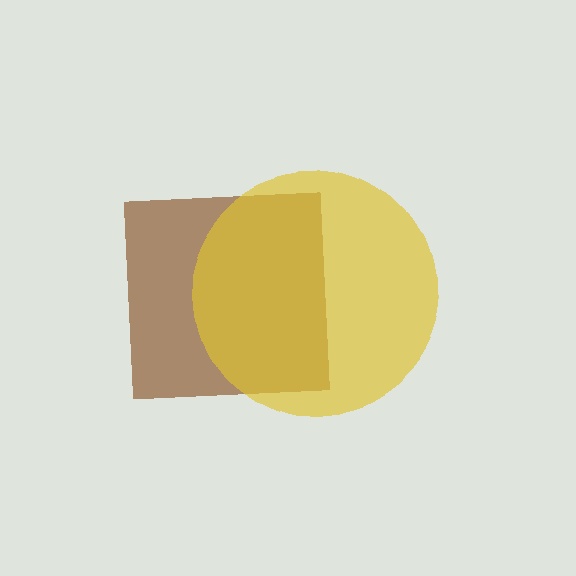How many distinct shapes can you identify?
There are 2 distinct shapes: a brown square, a yellow circle.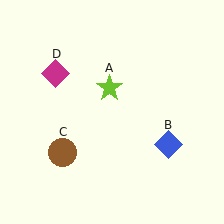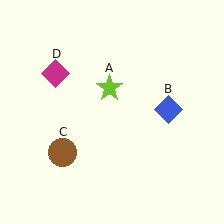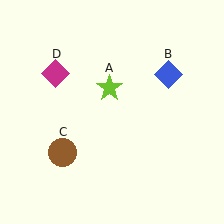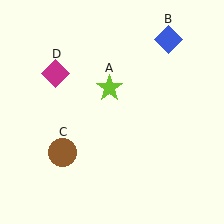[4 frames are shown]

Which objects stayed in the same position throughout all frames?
Lime star (object A) and brown circle (object C) and magenta diamond (object D) remained stationary.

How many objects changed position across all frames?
1 object changed position: blue diamond (object B).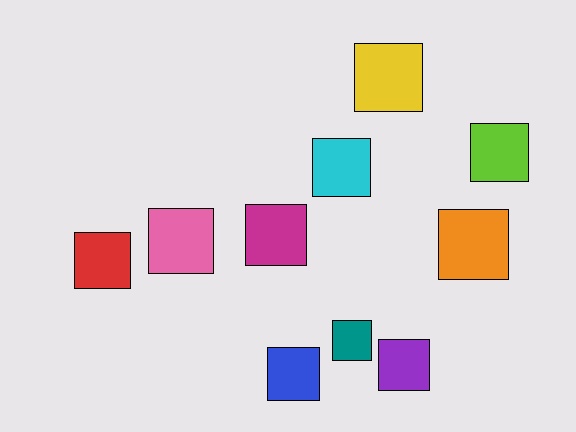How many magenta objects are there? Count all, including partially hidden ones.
There is 1 magenta object.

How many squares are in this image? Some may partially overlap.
There are 10 squares.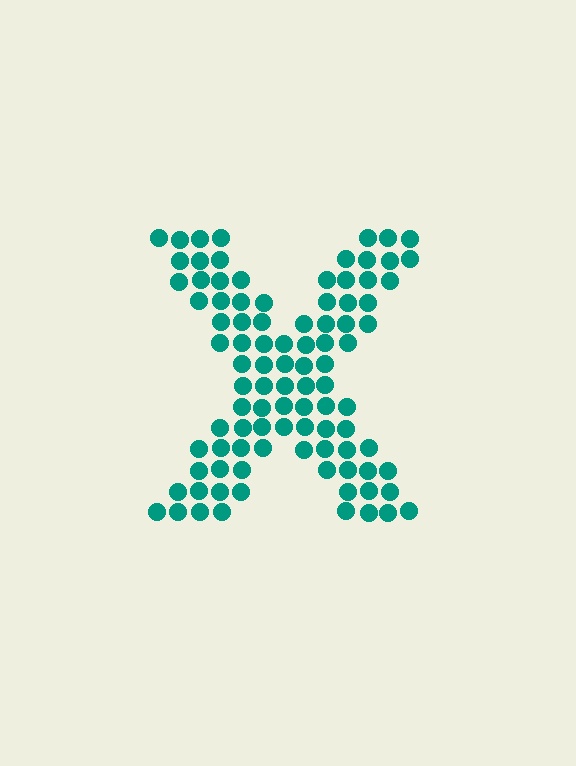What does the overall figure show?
The overall figure shows the letter X.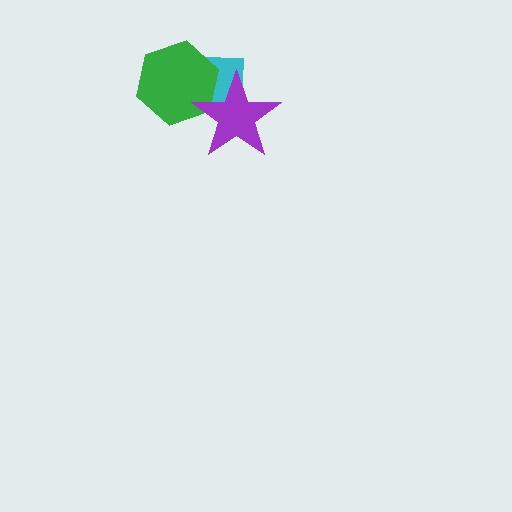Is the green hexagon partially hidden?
Yes, it is partially covered by another shape.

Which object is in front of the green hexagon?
The purple star is in front of the green hexagon.